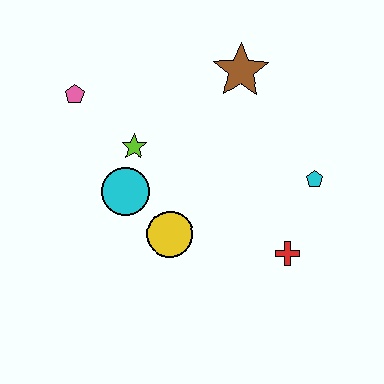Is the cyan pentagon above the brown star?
No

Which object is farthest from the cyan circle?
The cyan pentagon is farthest from the cyan circle.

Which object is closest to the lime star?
The cyan circle is closest to the lime star.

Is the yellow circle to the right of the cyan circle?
Yes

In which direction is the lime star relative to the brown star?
The lime star is to the left of the brown star.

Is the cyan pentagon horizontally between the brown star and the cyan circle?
No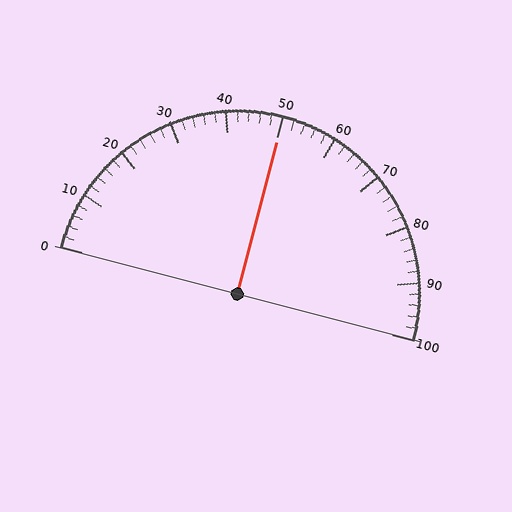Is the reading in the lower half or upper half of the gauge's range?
The reading is in the upper half of the range (0 to 100).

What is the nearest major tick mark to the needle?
The nearest major tick mark is 50.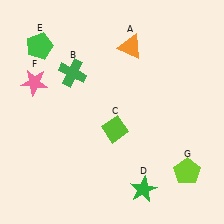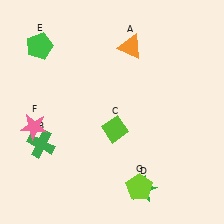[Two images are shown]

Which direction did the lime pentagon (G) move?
The lime pentagon (G) moved left.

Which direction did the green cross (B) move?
The green cross (B) moved down.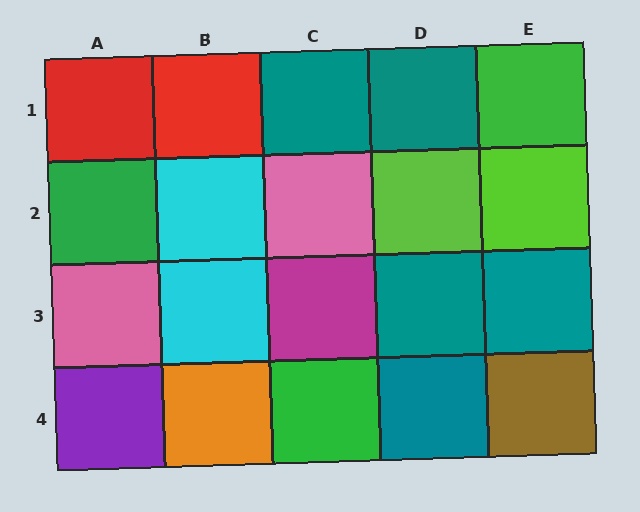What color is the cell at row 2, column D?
Lime.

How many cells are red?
2 cells are red.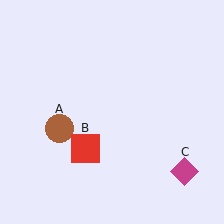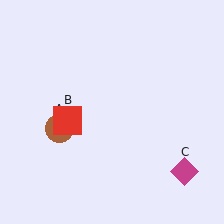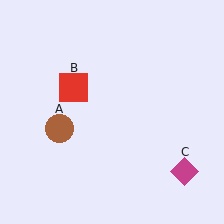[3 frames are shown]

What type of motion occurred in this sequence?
The red square (object B) rotated clockwise around the center of the scene.